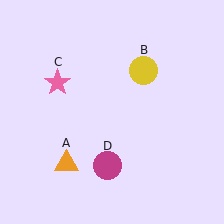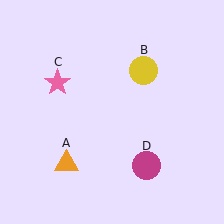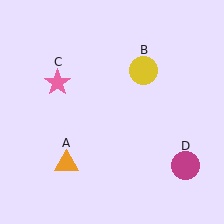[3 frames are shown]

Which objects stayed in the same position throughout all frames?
Orange triangle (object A) and yellow circle (object B) and pink star (object C) remained stationary.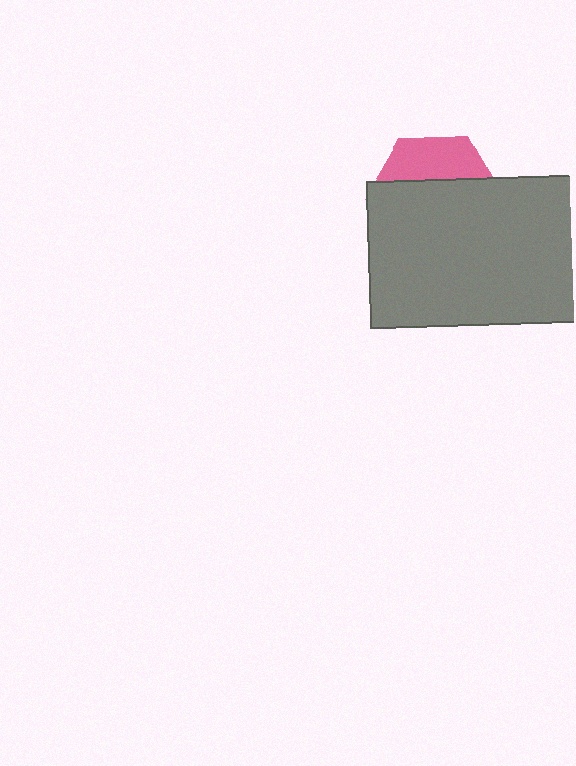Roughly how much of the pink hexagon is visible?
A small part of it is visible (roughly 31%).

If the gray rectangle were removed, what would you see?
You would see the complete pink hexagon.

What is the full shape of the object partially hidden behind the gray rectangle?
The partially hidden object is a pink hexagon.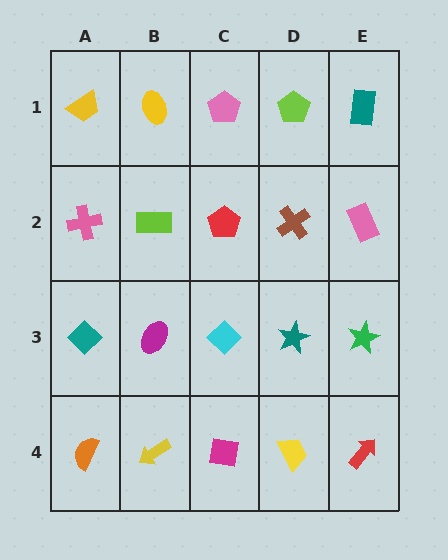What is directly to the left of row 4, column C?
A yellow arrow.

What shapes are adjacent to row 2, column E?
A teal rectangle (row 1, column E), a green star (row 3, column E), a brown cross (row 2, column D).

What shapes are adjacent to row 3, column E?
A pink rectangle (row 2, column E), a red arrow (row 4, column E), a teal star (row 3, column D).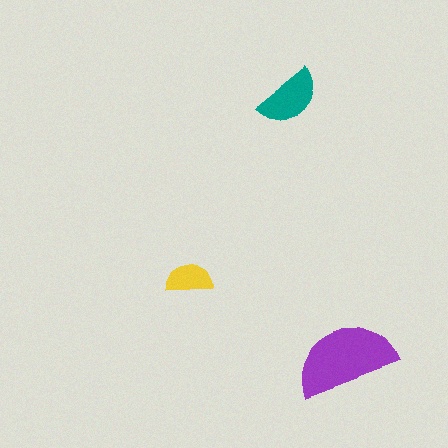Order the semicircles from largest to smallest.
the purple one, the teal one, the yellow one.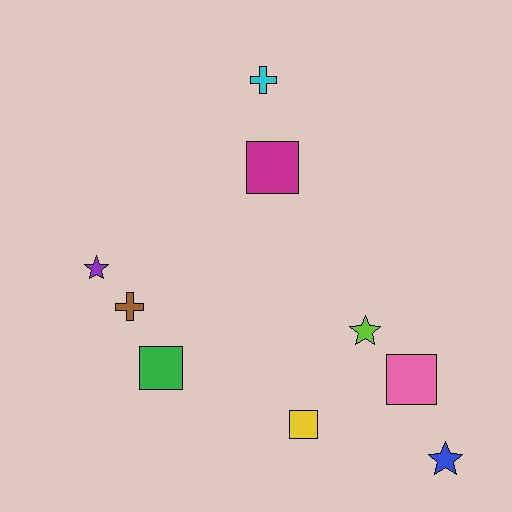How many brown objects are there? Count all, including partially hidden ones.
There is 1 brown object.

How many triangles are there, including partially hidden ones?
There are no triangles.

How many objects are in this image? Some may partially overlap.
There are 9 objects.